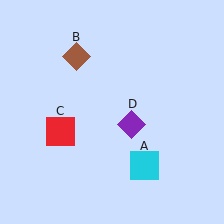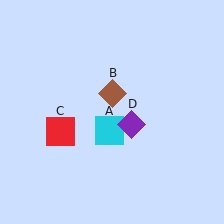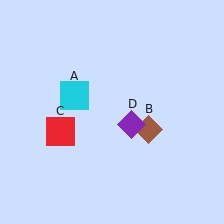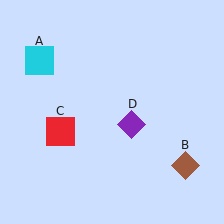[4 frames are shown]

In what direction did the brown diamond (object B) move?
The brown diamond (object B) moved down and to the right.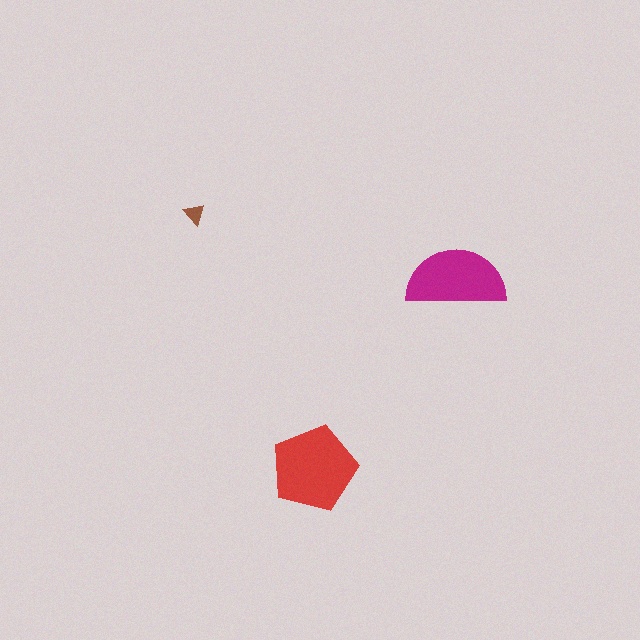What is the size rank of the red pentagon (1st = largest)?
1st.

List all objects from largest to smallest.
The red pentagon, the magenta semicircle, the brown triangle.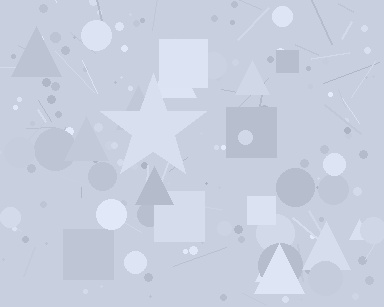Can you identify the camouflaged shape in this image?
The camouflaged shape is a star.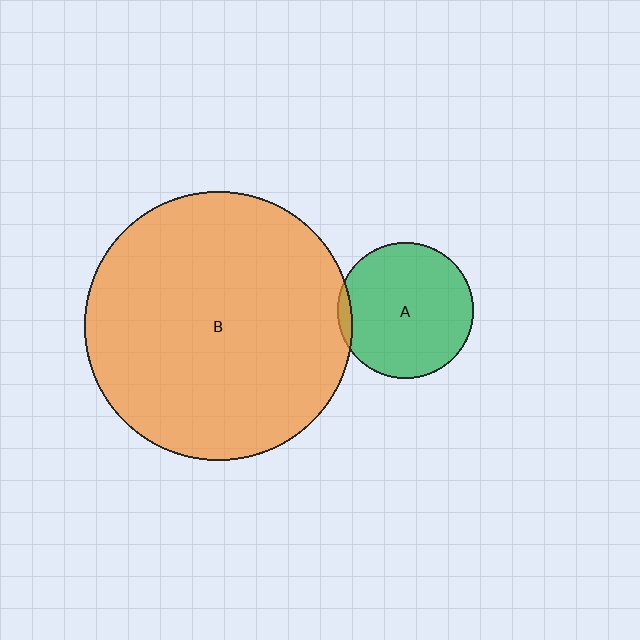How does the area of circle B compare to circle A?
Approximately 3.9 times.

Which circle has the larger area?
Circle B (orange).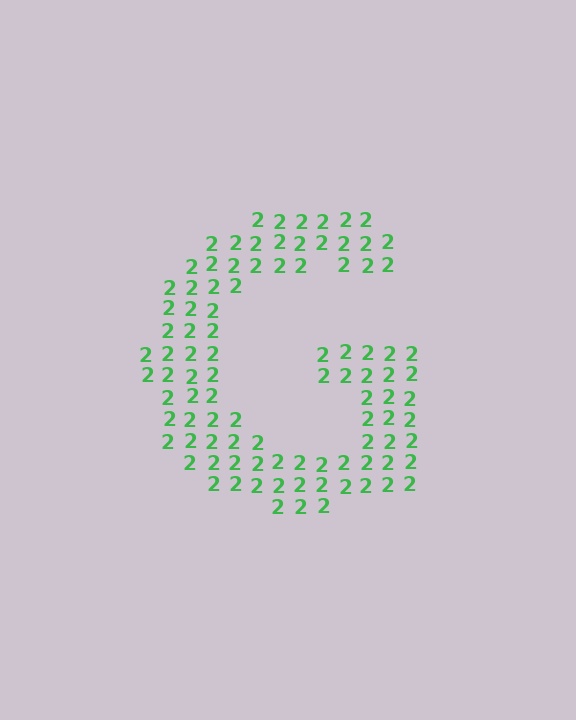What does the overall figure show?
The overall figure shows the letter G.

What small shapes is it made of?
It is made of small digit 2's.